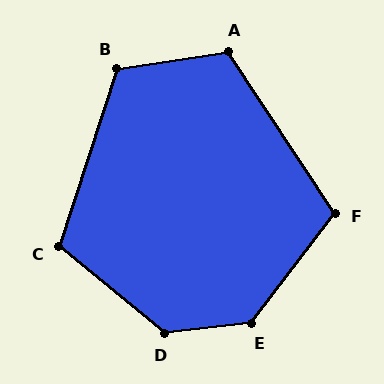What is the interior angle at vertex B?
Approximately 117 degrees (obtuse).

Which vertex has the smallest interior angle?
F, at approximately 109 degrees.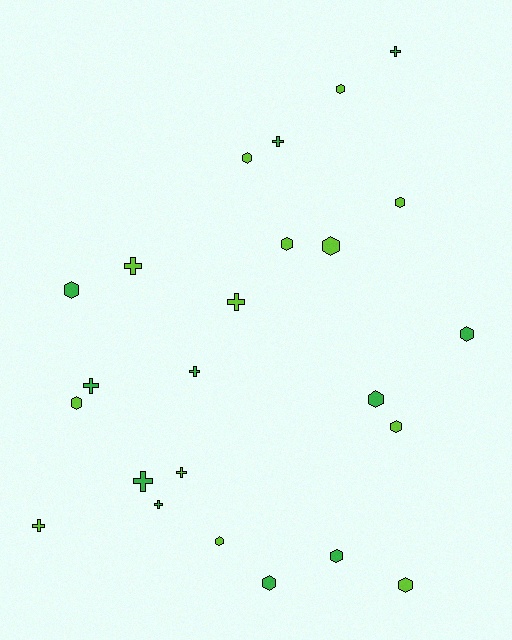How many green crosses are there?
There are 6 green crosses.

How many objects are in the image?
There are 24 objects.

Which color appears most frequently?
Lime, with 13 objects.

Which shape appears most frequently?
Hexagon, with 14 objects.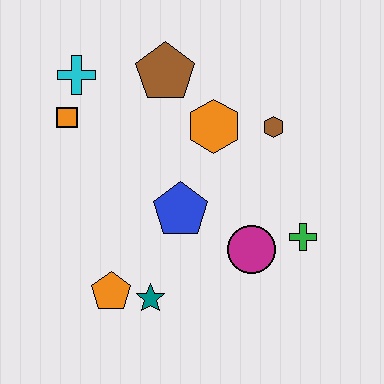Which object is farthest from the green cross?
The cyan cross is farthest from the green cross.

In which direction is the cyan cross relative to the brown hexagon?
The cyan cross is to the left of the brown hexagon.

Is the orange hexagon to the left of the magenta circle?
Yes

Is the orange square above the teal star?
Yes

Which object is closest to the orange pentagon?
The teal star is closest to the orange pentagon.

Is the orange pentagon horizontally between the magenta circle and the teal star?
No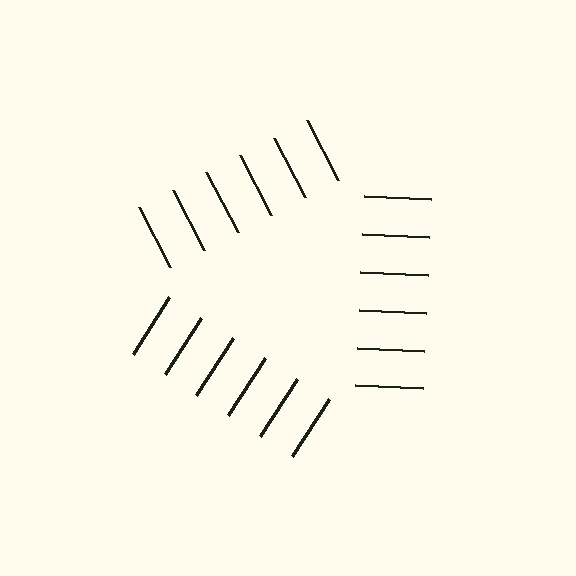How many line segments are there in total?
18 — 6 along each of the 3 edges.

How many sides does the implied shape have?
3 sides — the line-ends trace a triangle.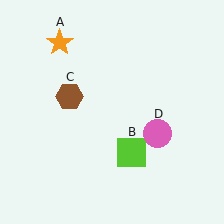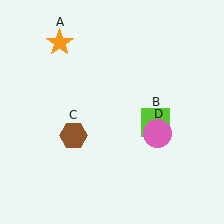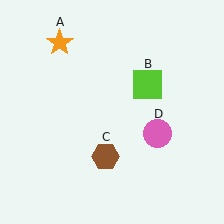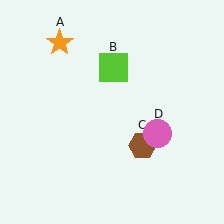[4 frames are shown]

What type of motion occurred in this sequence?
The lime square (object B), brown hexagon (object C) rotated counterclockwise around the center of the scene.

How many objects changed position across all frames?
2 objects changed position: lime square (object B), brown hexagon (object C).